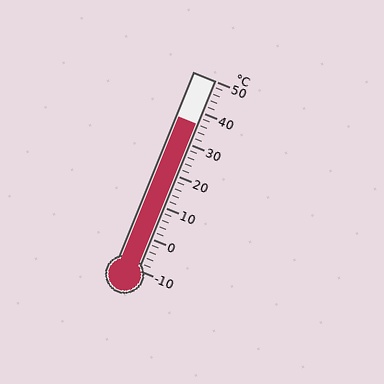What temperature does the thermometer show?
The thermometer shows approximately 36°C.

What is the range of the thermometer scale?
The thermometer scale ranges from -10°C to 50°C.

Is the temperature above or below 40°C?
The temperature is below 40°C.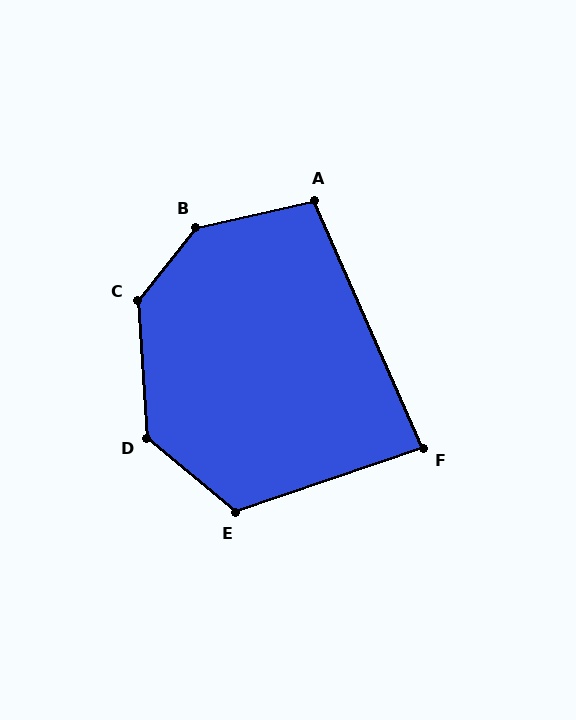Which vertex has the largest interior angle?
B, at approximately 141 degrees.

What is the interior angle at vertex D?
Approximately 134 degrees (obtuse).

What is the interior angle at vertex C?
Approximately 138 degrees (obtuse).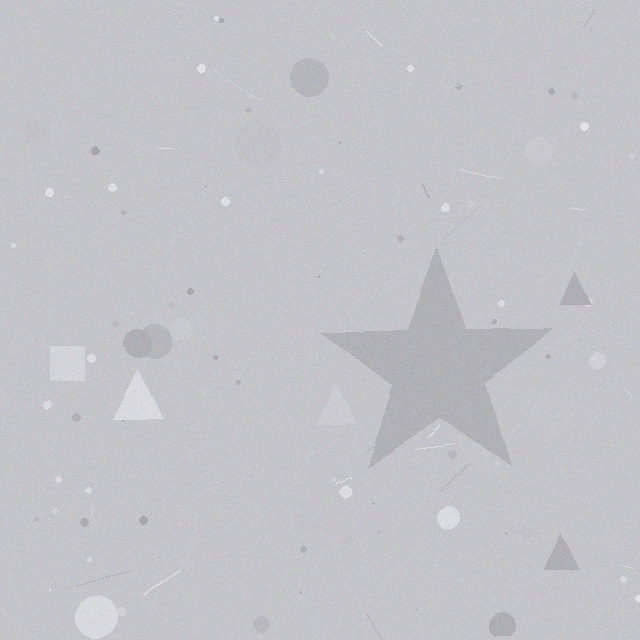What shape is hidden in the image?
A star is hidden in the image.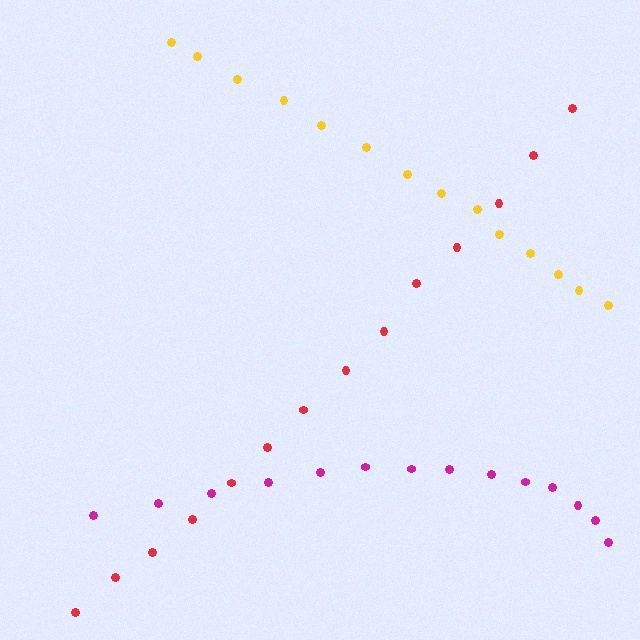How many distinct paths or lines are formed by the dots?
There are 3 distinct paths.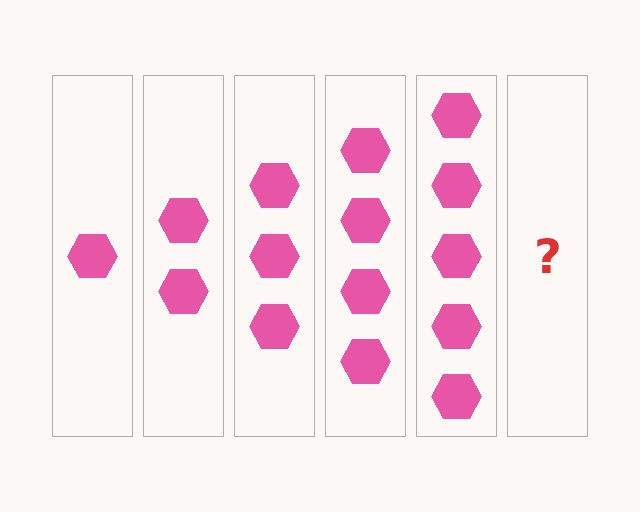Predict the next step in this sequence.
The next step is 6 hexagons.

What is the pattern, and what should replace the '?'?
The pattern is that each step adds one more hexagon. The '?' should be 6 hexagons.